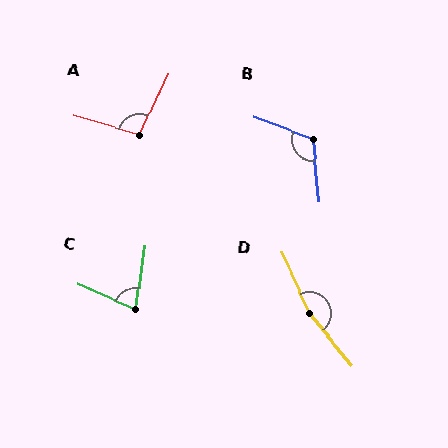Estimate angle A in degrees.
Approximately 98 degrees.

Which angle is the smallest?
C, at approximately 74 degrees.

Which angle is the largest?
D, at approximately 164 degrees.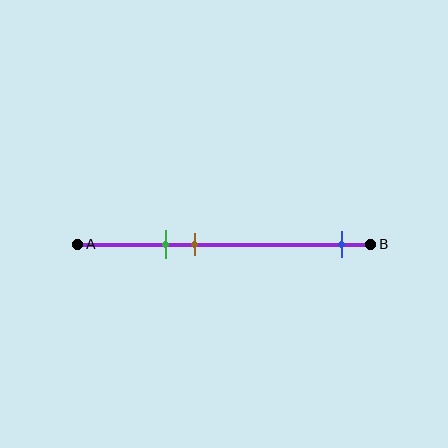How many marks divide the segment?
There are 3 marks dividing the segment.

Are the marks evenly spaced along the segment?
No, the marks are not evenly spaced.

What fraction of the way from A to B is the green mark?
The green mark is approximately 30% (0.3) of the way from A to B.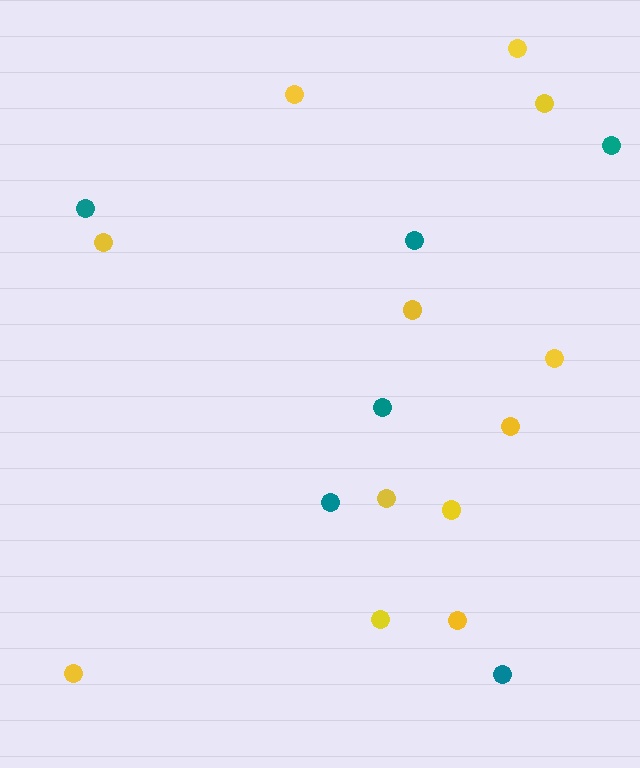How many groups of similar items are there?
There are 2 groups: one group of teal circles (6) and one group of yellow circles (12).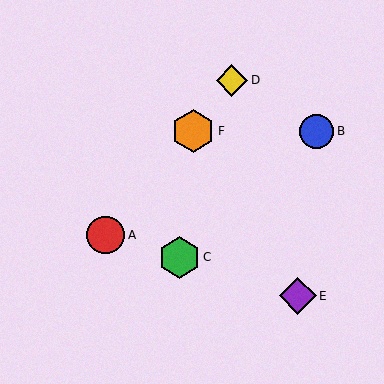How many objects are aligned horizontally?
2 objects (B, F) are aligned horizontally.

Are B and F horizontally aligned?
Yes, both are at y≈131.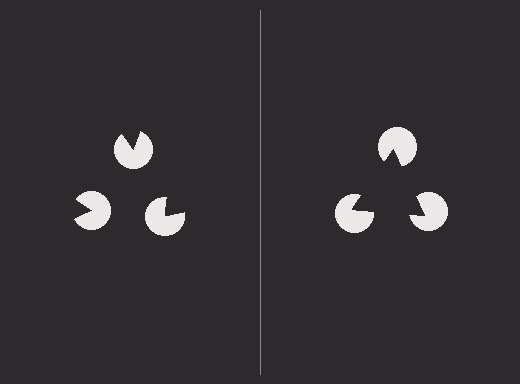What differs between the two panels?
The pac-man discs are positioned identically on both sides; only the wedge orientations differ. On the right they align to a triangle; on the left they are misaligned.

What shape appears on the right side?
An illusory triangle.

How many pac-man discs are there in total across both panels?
6 — 3 on each side.